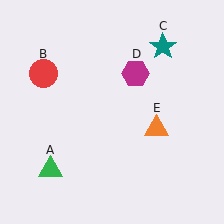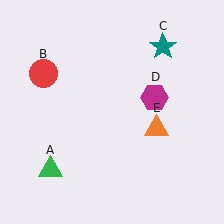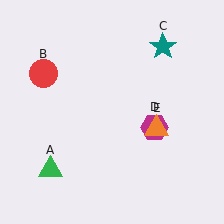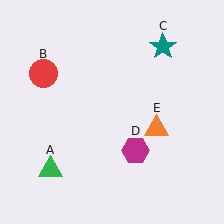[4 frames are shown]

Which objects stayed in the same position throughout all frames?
Green triangle (object A) and red circle (object B) and teal star (object C) and orange triangle (object E) remained stationary.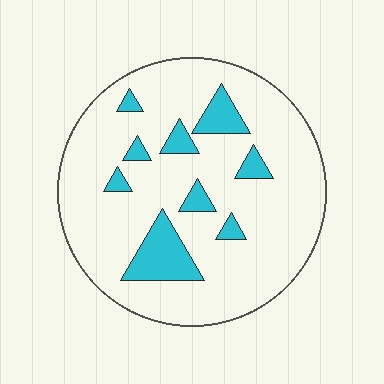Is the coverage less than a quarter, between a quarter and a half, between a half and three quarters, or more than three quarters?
Less than a quarter.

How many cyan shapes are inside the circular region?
9.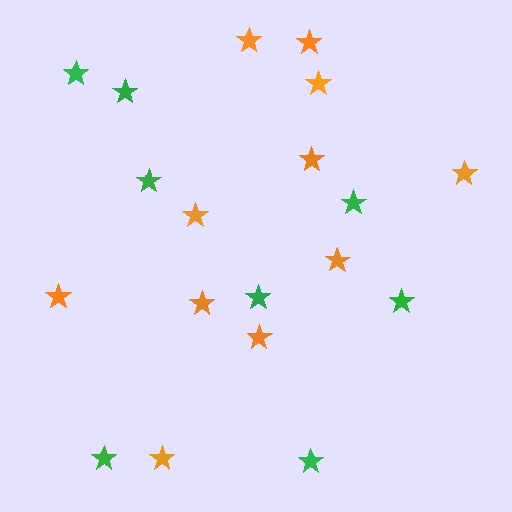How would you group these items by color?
There are 2 groups: one group of green stars (8) and one group of orange stars (11).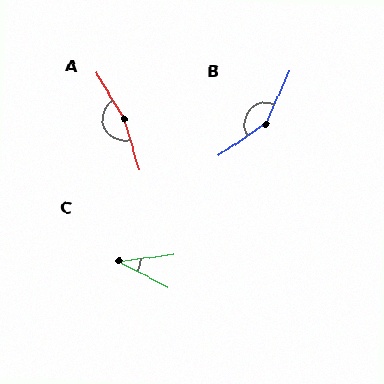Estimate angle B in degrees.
Approximately 149 degrees.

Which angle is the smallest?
C, at approximately 36 degrees.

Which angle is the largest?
A, at approximately 166 degrees.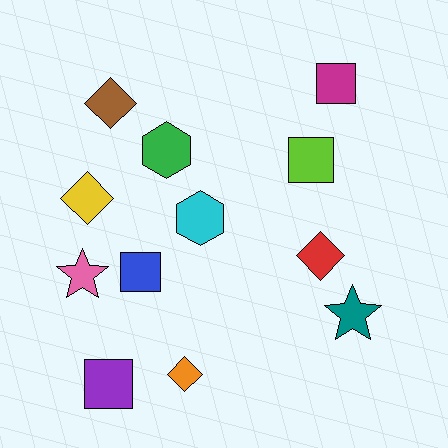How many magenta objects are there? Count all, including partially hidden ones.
There is 1 magenta object.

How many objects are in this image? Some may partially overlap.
There are 12 objects.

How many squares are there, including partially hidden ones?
There are 4 squares.